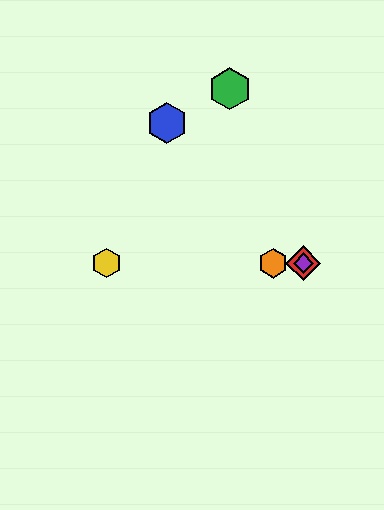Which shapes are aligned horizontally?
The red diamond, the yellow hexagon, the purple diamond, the orange hexagon are aligned horizontally.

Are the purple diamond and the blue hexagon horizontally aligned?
No, the purple diamond is at y≈263 and the blue hexagon is at y≈123.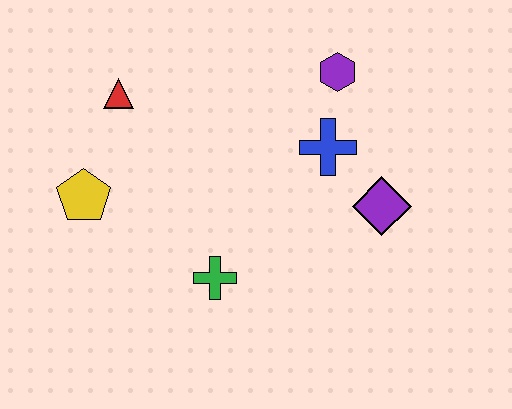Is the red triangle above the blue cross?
Yes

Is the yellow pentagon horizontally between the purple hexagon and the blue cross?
No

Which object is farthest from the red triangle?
The purple diamond is farthest from the red triangle.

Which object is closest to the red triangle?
The yellow pentagon is closest to the red triangle.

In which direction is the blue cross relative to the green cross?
The blue cross is above the green cross.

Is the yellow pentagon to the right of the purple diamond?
No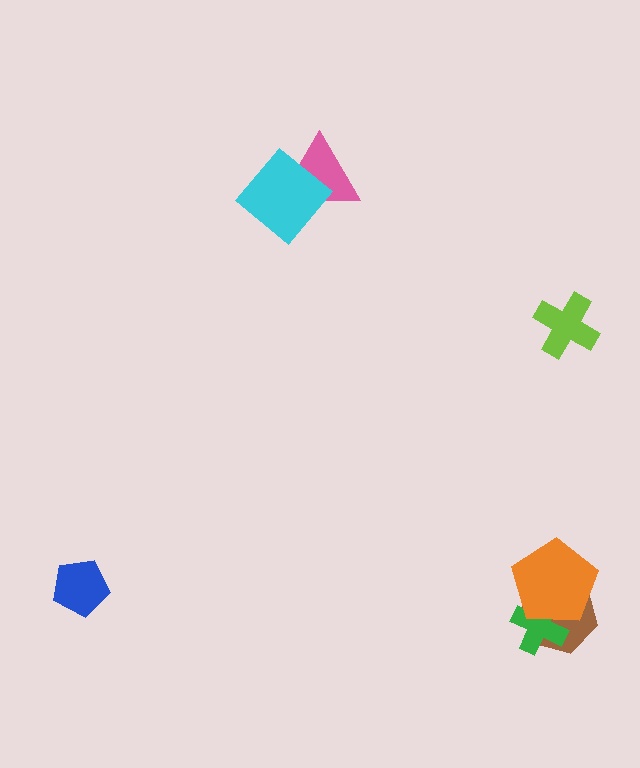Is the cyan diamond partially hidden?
No, no other shape covers it.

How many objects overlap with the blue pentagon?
0 objects overlap with the blue pentagon.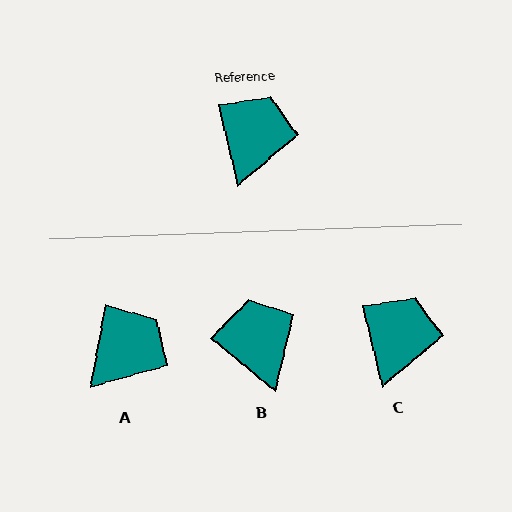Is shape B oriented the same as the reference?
No, it is off by about 37 degrees.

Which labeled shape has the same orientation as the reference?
C.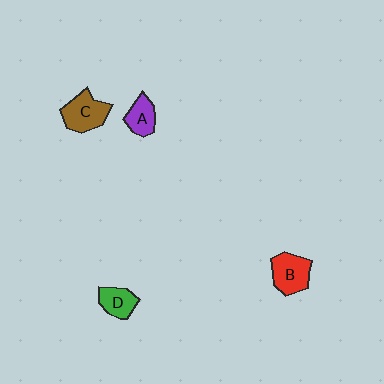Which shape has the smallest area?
Shape A (purple).